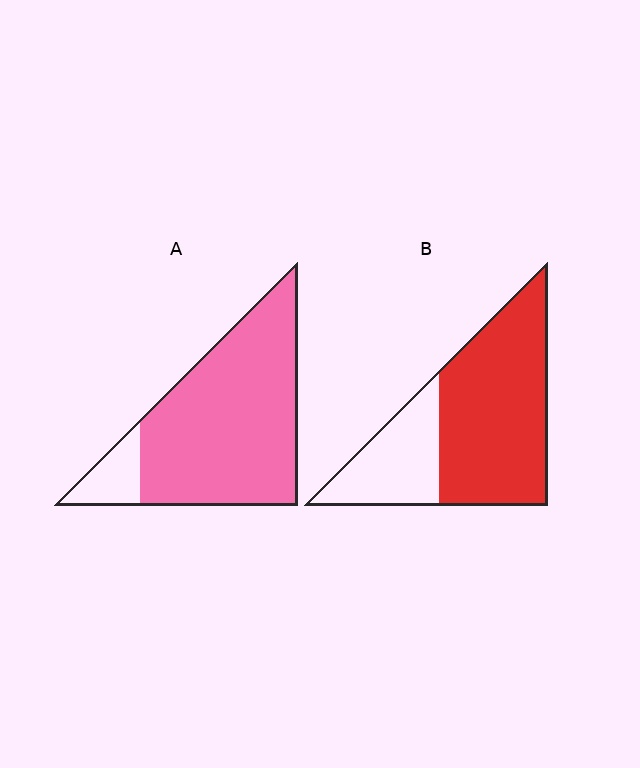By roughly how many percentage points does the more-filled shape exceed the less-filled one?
By roughly 20 percentage points (A over B).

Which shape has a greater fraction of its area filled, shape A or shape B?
Shape A.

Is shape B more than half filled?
Yes.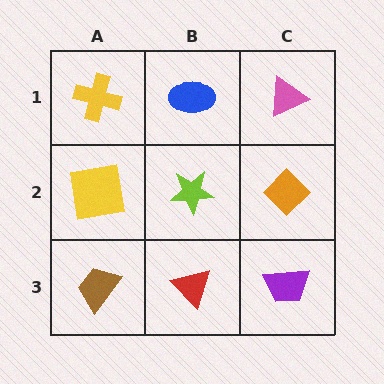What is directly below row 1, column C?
An orange diamond.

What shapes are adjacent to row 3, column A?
A yellow square (row 2, column A), a red triangle (row 3, column B).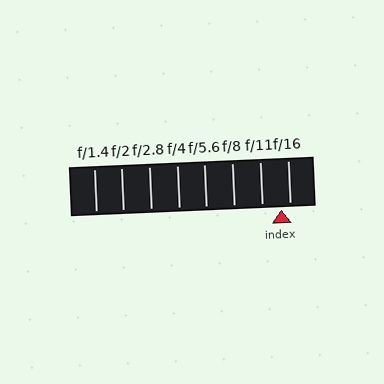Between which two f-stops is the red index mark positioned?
The index mark is between f/11 and f/16.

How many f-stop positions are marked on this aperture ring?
There are 8 f-stop positions marked.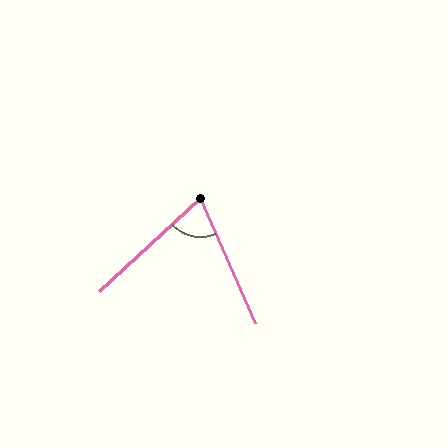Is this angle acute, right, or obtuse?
It is acute.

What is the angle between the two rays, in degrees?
Approximately 71 degrees.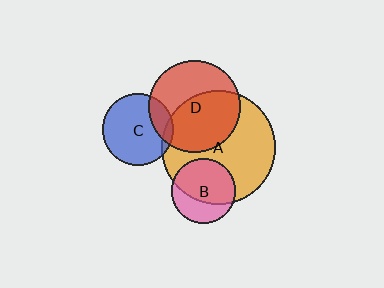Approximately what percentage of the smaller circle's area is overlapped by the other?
Approximately 5%.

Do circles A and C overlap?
Yes.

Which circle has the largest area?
Circle A (orange).